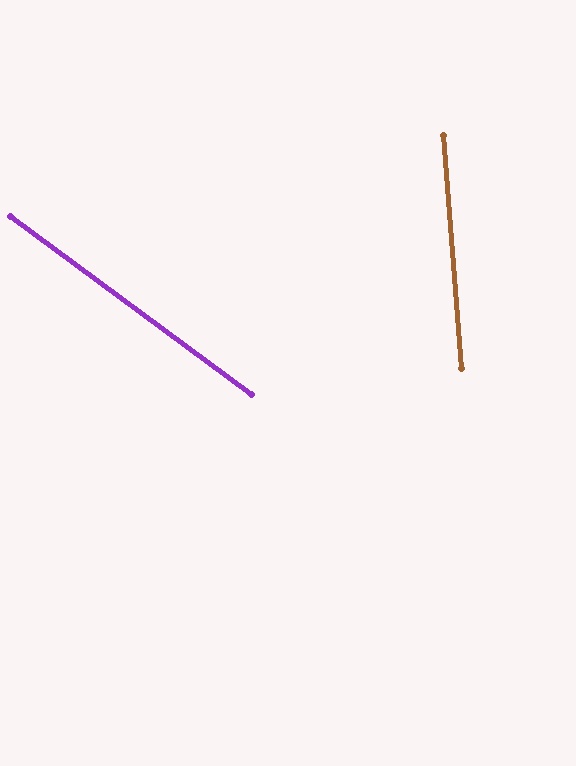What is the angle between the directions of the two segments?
Approximately 49 degrees.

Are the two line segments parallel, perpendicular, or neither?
Neither parallel nor perpendicular — they differ by about 49°.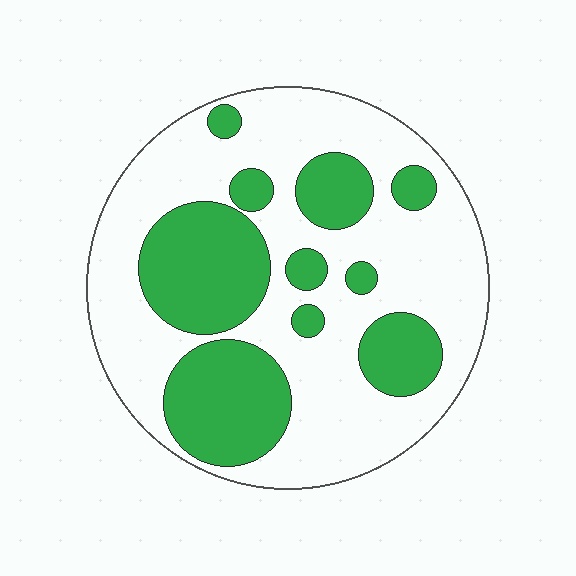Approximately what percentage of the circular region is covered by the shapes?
Approximately 35%.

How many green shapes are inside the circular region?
10.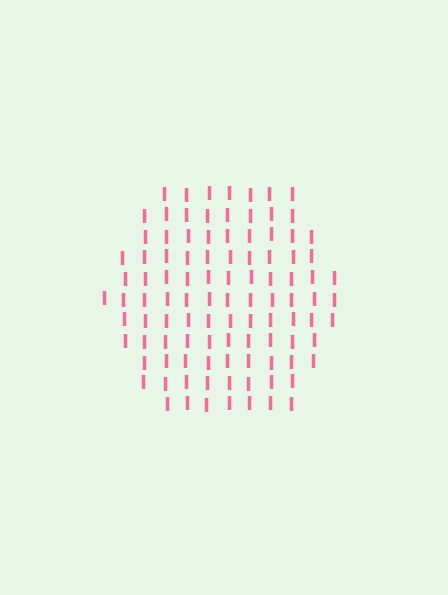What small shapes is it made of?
It is made of small letter I's.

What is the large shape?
The large shape is a hexagon.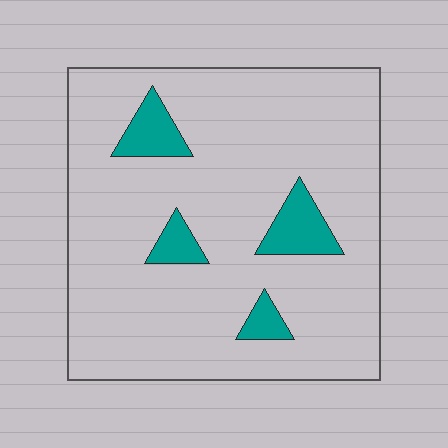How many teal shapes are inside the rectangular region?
4.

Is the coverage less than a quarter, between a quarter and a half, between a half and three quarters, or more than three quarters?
Less than a quarter.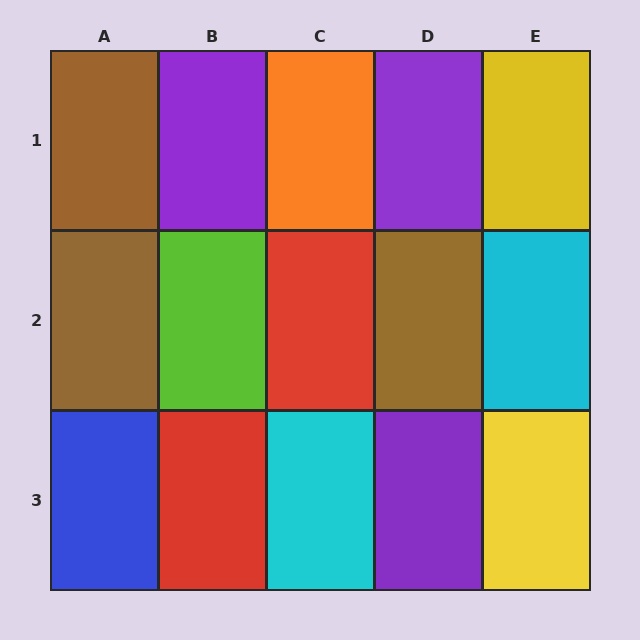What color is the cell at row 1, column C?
Orange.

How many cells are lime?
1 cell is lime.